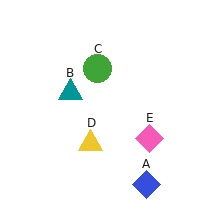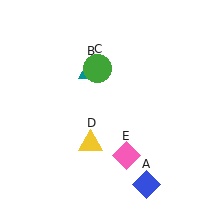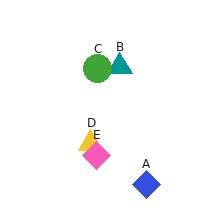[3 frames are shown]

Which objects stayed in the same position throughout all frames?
Blue diamond (object A) and green circle (object C) and yellow triangle (object D) remained stationary.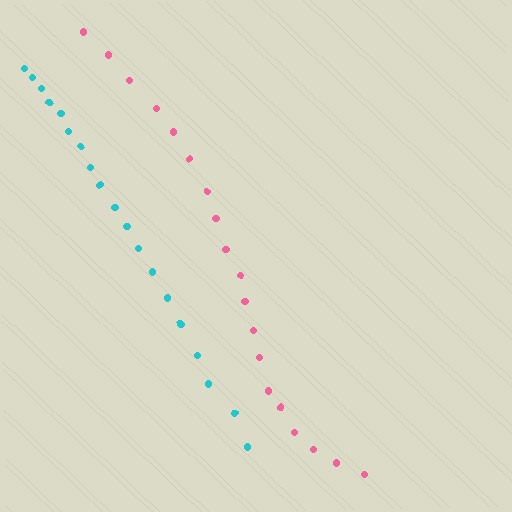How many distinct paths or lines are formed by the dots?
There are 2 distinct paths.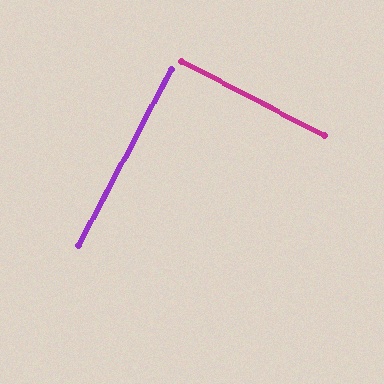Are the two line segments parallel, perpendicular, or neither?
Perpendicular — they meet at approximately 90°.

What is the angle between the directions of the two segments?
Approximately 90 degrees.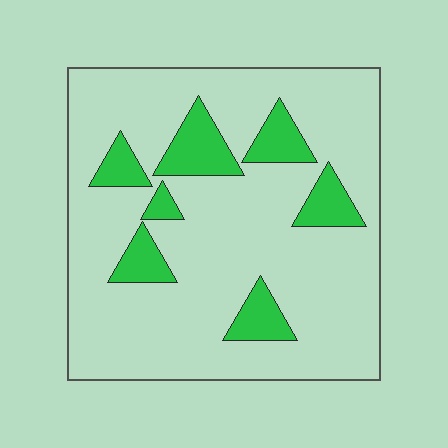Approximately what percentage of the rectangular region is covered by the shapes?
Approximately 15%.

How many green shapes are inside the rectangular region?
7.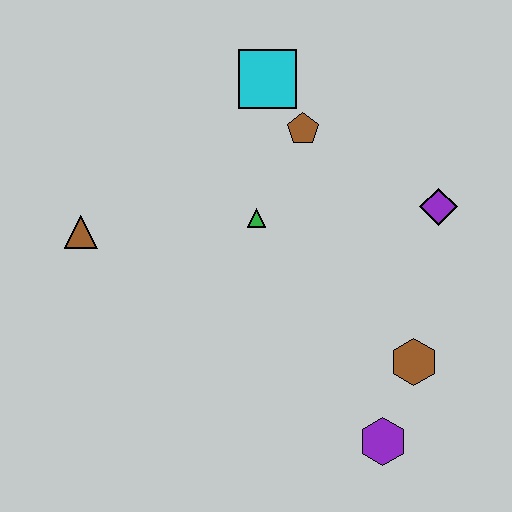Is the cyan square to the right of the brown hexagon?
No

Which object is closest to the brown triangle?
The green triangle is closest to the brown triangle.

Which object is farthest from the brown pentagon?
The purple hexagon is farthest from the brown pentagon.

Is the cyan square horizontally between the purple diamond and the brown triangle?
Yes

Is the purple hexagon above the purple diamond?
No